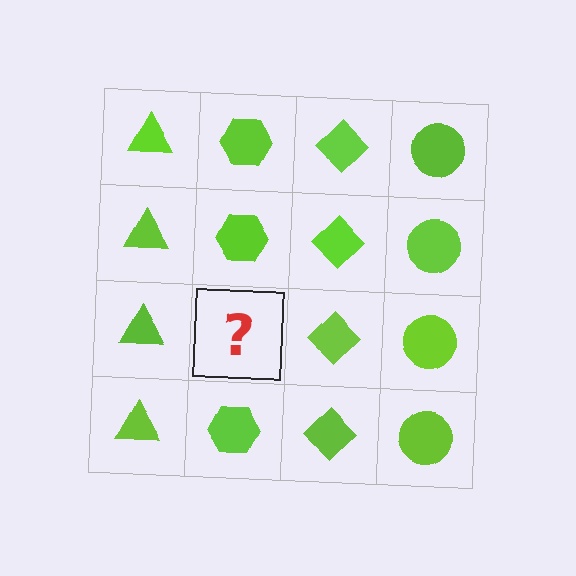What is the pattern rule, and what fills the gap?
The rule is that each column has a consistent shape. The gap should be filled with a lime hexagon.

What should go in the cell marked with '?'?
The missing cell should contain a lime hexagon.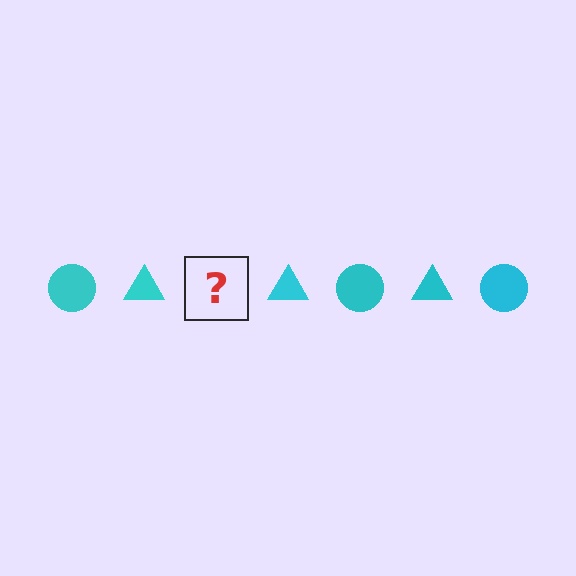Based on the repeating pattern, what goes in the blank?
The blank should be a cyan circle.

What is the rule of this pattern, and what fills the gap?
The rule is that the pattern cycles through circle, triangle shapes in cyan. The gap should be filled with a cyan circle.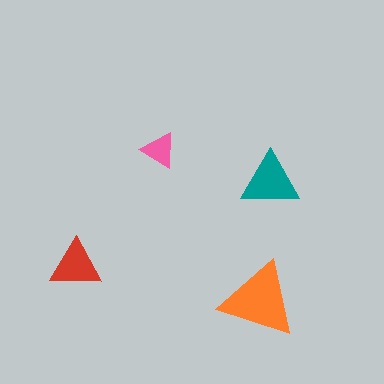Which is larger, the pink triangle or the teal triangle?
The teal one.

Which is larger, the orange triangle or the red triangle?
The orange one.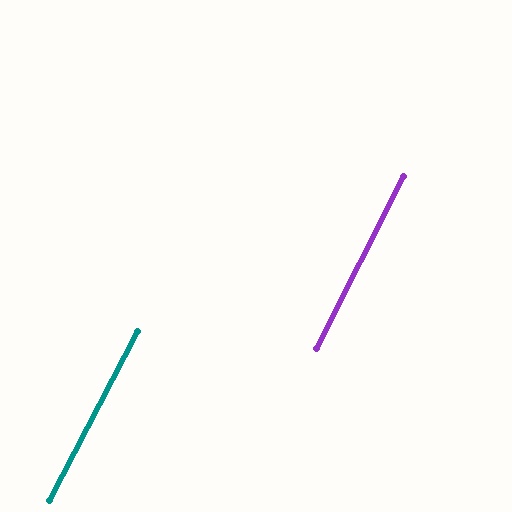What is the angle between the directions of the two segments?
Approximately 1 degree.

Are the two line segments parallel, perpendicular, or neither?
Parallel — their directions differ by only 0.7°.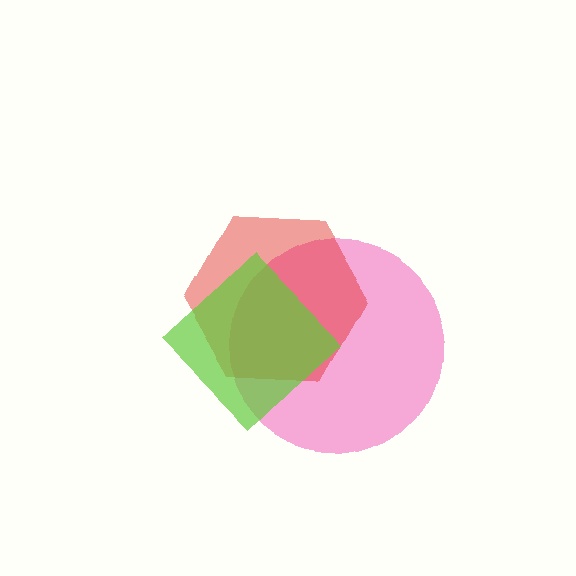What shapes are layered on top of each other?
The layered shapes are: a pink circle, a red hexagon, a lime diamond.